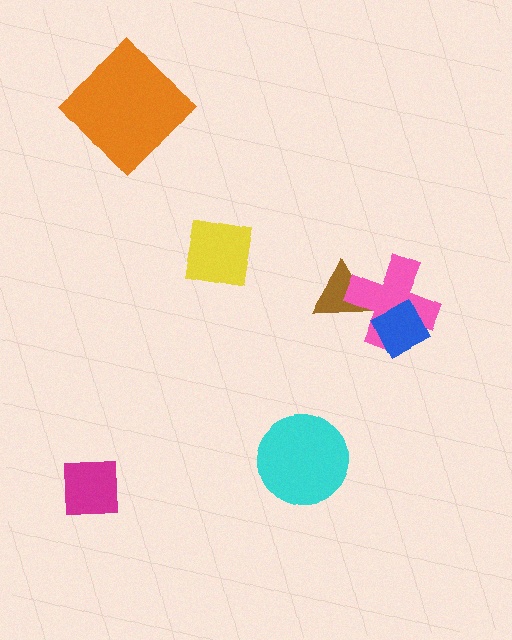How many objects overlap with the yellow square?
0 objects overlap with the yellow square.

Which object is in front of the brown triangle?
The pink cross is in front of the brown triangle.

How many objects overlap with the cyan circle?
0 objects overlap with the cyan circle.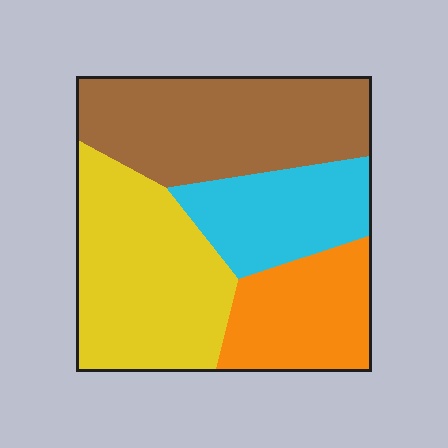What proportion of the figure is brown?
Brown covers about 30% of the figure.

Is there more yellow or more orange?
Yellow.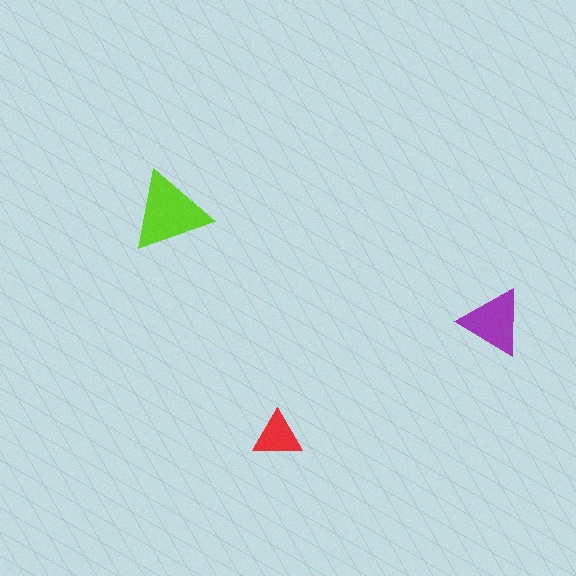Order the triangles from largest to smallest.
the lime one, the purple one, the red one.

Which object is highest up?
The lime triangle is topmost.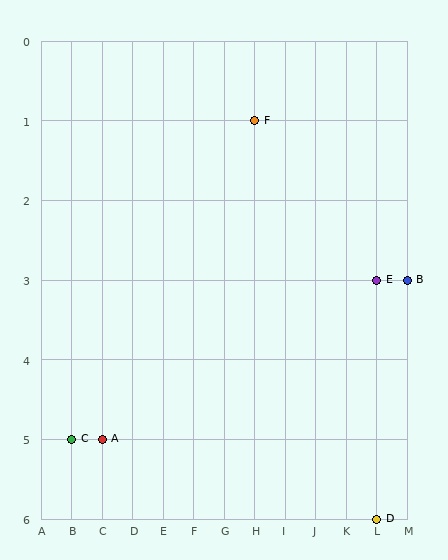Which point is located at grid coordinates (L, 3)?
Point E is at (L, 3).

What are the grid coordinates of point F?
Point F is at grid coordinates (H, 1).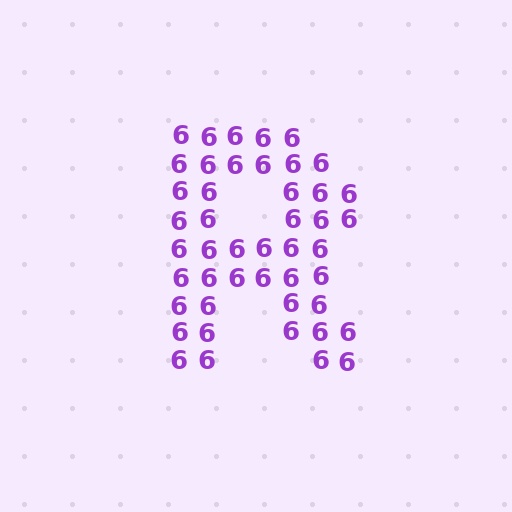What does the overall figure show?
The overall figure shows the letter R.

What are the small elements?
The small elements are digit 6's.